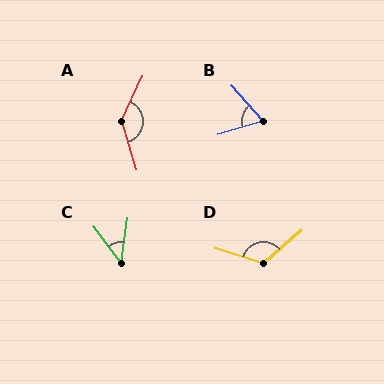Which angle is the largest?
A, at approximately 137 degrees.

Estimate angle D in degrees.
Approximately 121 degrees.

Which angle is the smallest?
C, at approximately 45 degrees.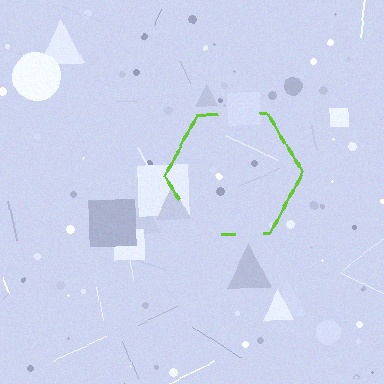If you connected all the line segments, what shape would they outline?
They would outline a hexagon.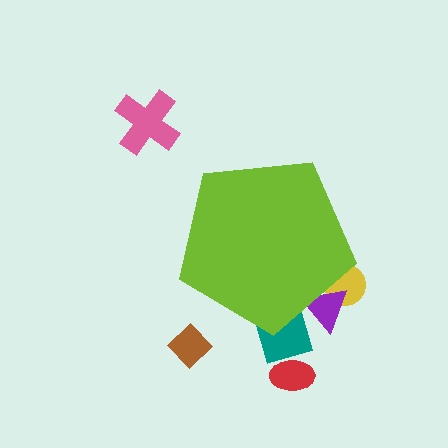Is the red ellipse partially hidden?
No, the red ellipse is fully visible.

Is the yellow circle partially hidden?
Yes, the yellow circle is partially hidden behind the lime pentagon.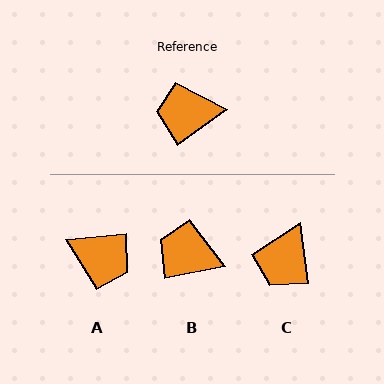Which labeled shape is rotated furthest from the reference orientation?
A, about 150 degrees away.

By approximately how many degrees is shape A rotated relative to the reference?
Approximately 150 degrees counter-clockwise.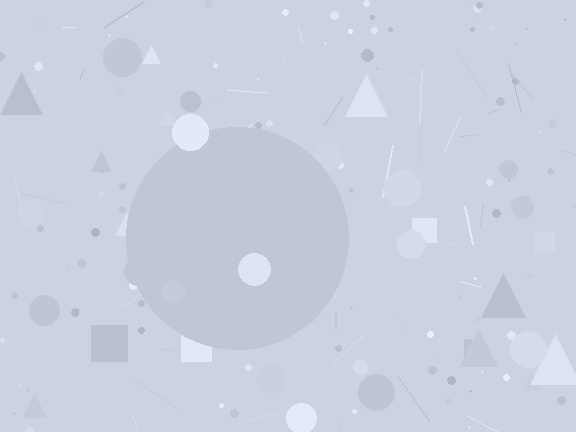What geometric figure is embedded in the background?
A circle is embedded in the background.